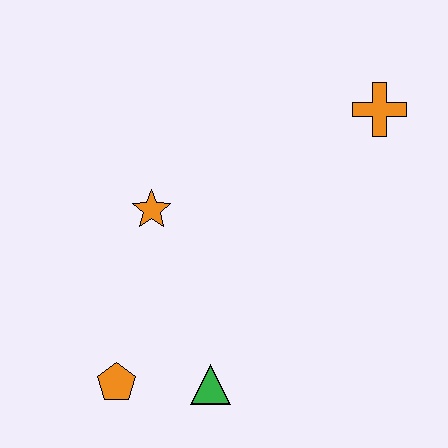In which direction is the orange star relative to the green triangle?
The orange star is above the green triangle.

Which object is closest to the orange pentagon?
The green triangle is closest to the orange pentagon.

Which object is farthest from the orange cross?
The orange pentagon is farthest from the orange cross.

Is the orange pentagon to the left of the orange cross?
Yes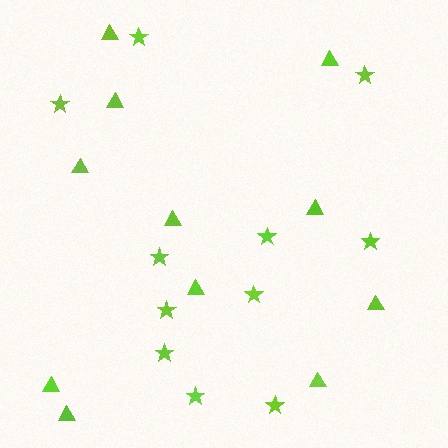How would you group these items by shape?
There are 2 groups: one group of triangles (11) and one group of stars (11).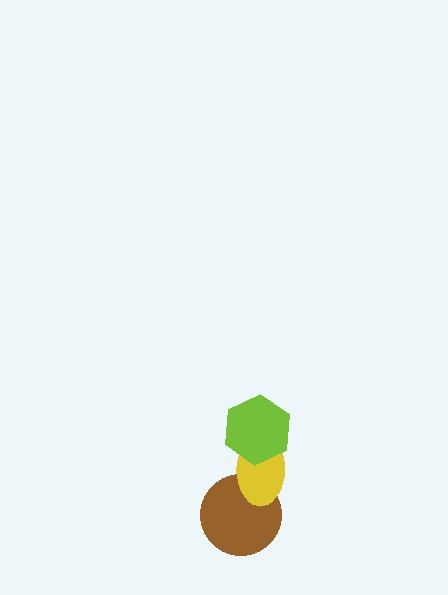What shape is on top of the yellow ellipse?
The lime hexagon is on top of the yellow ellipse.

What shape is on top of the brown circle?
The yellow ellipse is on top of the brown circle.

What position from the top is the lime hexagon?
The lime hexagon is 1st from the top.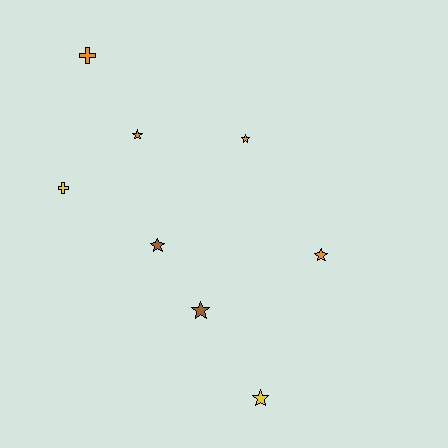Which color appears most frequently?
Orange, with 4 objects.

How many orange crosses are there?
There is 1 orange cross.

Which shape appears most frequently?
Star, with 6 objects.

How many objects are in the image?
There are 8 objects.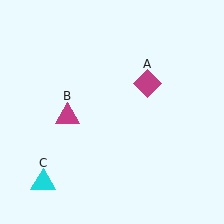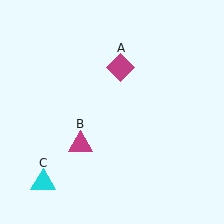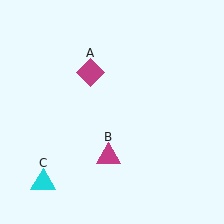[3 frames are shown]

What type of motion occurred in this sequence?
The magenta diamond (object A), magenta triangle (object B) rotated counterclockwise around the center of the scene.